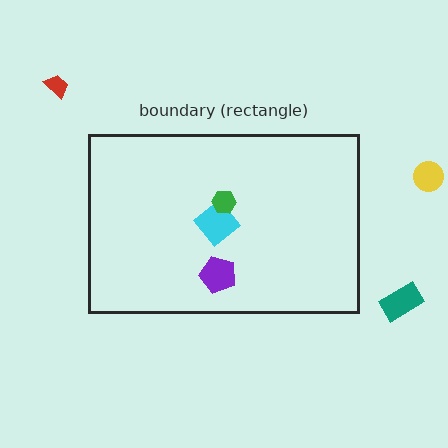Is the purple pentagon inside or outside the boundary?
Inside.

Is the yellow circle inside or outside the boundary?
Outside.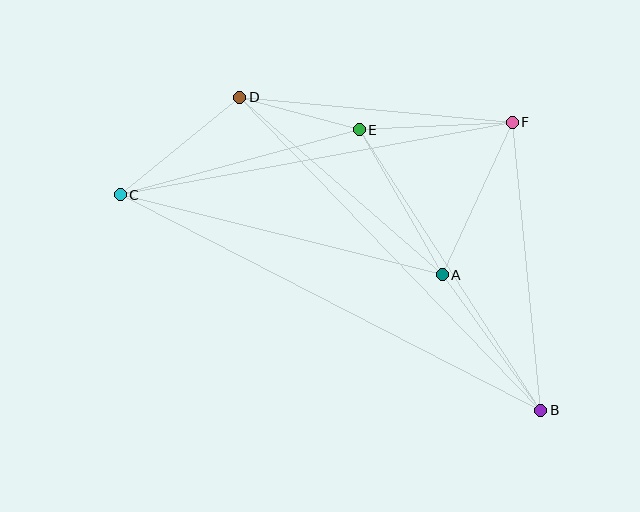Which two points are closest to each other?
Points D and E are closest to each other.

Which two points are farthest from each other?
Points B and C are farthest from each other.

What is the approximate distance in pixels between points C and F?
The distance between C and F is approximately 399 pixels.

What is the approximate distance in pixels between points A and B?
The distance between A and B is approximately 167 pixels.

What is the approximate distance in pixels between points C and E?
The distance between C and E is approximately 248 pixels.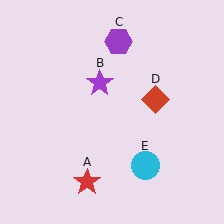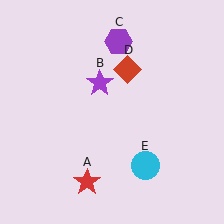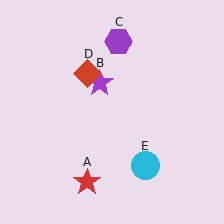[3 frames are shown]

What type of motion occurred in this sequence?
The red diamond (object D) rotated counterclockwise around the center of the scene.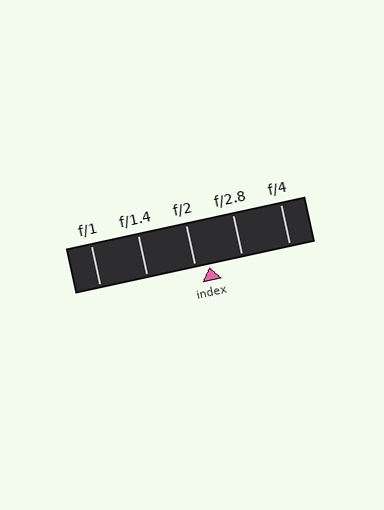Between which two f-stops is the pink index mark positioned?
The index mark is between f/2 and f/2.8.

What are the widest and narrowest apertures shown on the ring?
The widest aperture shown is f/1 and the narrowest is f/4.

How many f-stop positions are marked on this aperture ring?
There are 5 f-stop positions marked.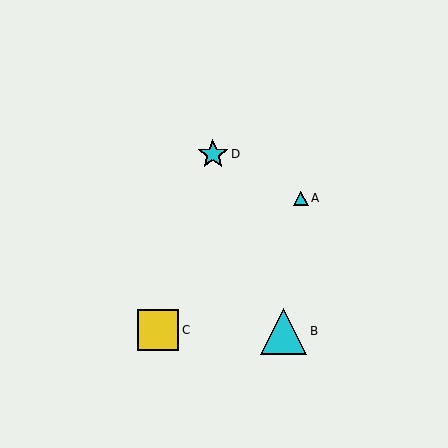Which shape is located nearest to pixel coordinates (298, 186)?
The cyan triangle (labeled A) at (301, 198) is nearest to that location.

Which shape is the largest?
The cyan triangle (labeled B) is the largest.